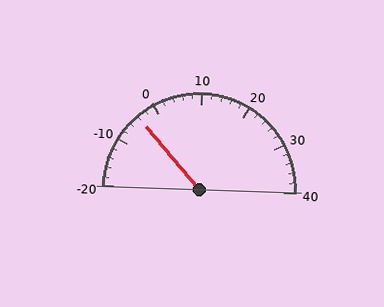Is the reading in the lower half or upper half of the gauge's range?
The reading is in the lower half of the range (-20 to 40).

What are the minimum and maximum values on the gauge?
The gauge ranges from -20 to 40.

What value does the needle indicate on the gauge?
The needle indicates approximately -4.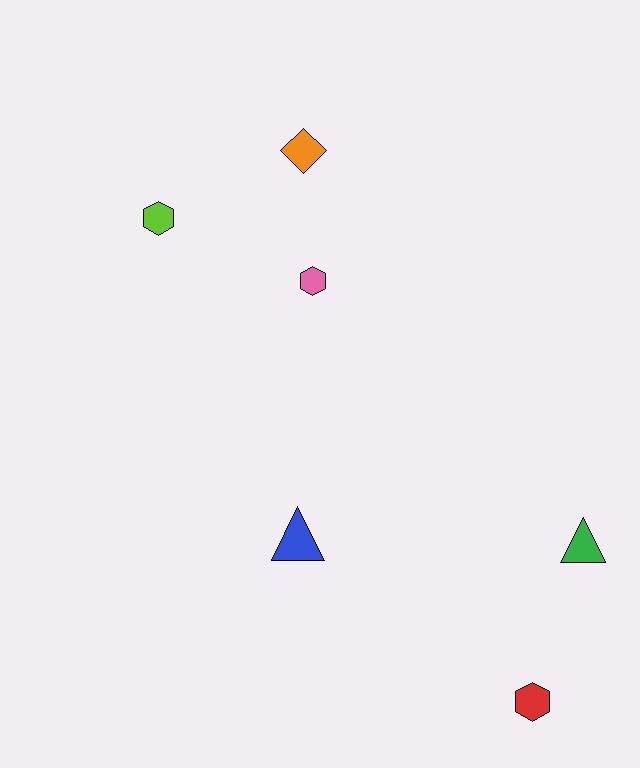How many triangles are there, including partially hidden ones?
There are 2 triangles.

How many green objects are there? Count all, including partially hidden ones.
There is 1 green object.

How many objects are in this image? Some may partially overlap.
There are 6 objects.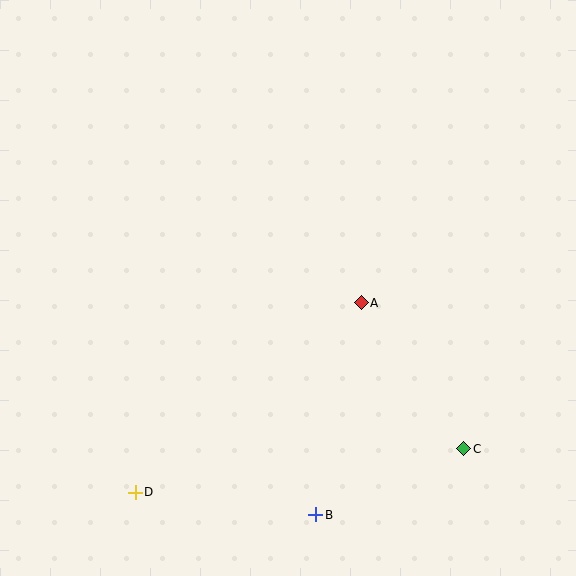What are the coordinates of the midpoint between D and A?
The midpoint between D and A is at (248, 398).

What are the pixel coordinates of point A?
Point A is at (361, 303).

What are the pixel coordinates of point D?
Point D is at (135, 492).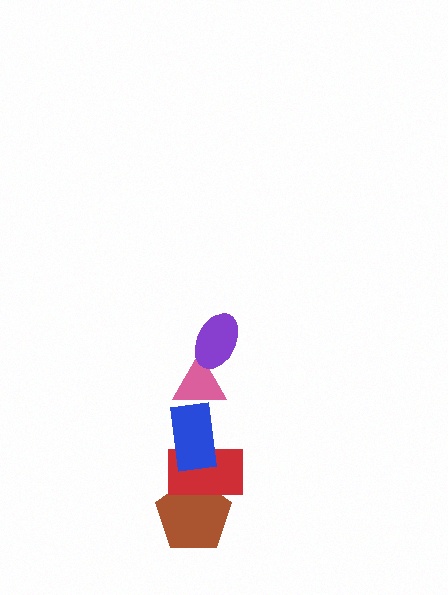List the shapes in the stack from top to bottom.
From top to bottom: the purple ellipse, the pink triangle, the blue rectangle, the red rectangle, the brown pentagon.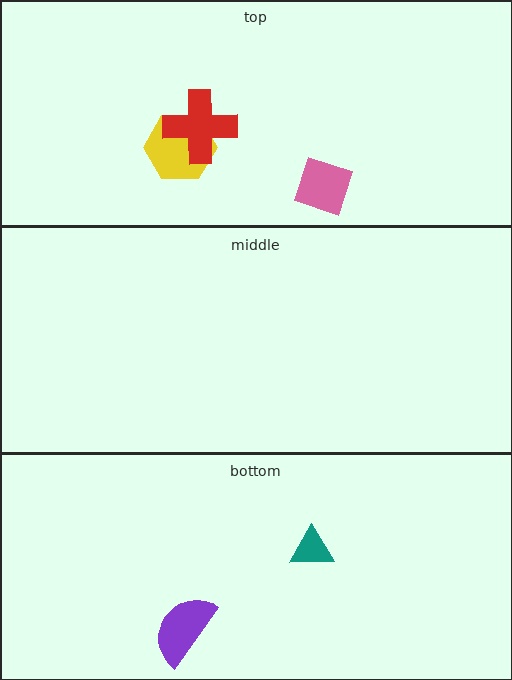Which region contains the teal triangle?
The bottom region.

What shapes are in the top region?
The pink diamond, the yellow hexagon, the red cross.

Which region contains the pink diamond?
The top region.